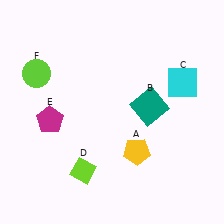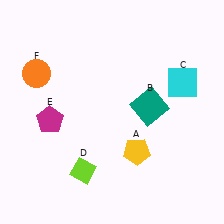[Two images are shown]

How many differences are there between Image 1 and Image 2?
There is 1 difference between the two images.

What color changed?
The circle (F) changed from lime in Image 1 to orange in Image 2.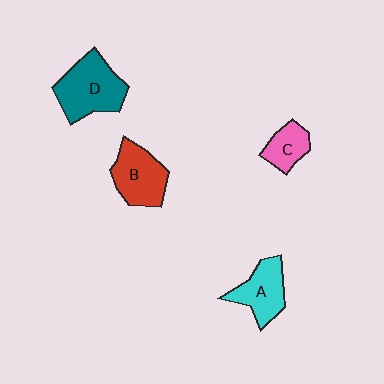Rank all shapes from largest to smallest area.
From largest to smallest: D (teal), B (red), A (cyan), C (pink).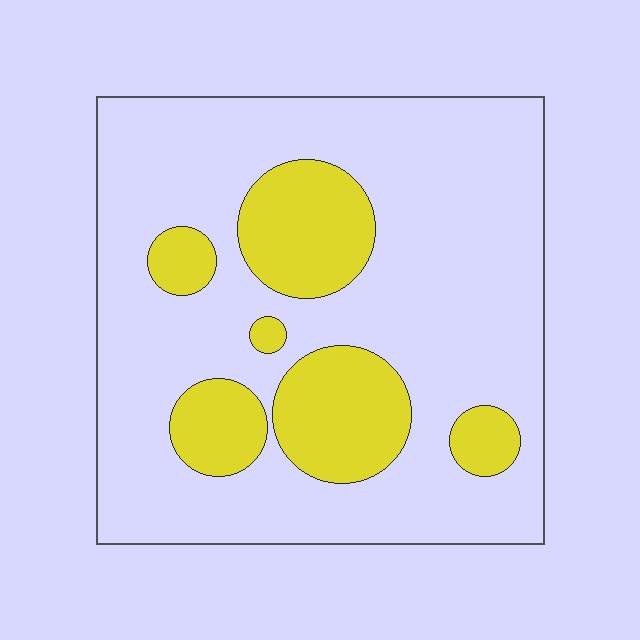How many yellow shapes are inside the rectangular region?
6.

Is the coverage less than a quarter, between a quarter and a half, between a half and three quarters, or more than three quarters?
Less than a quarter.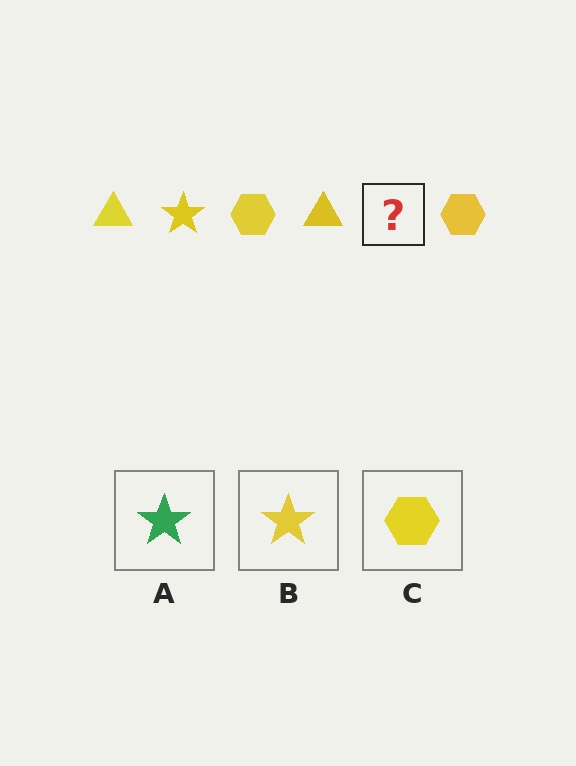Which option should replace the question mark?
Option B.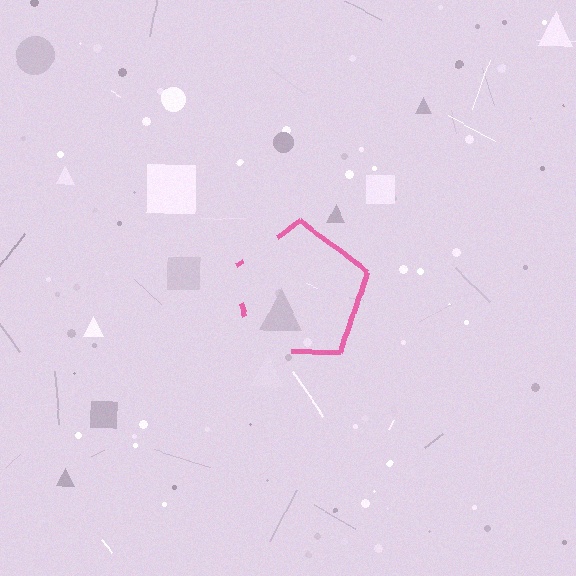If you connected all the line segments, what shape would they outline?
They would outline a pentagon.